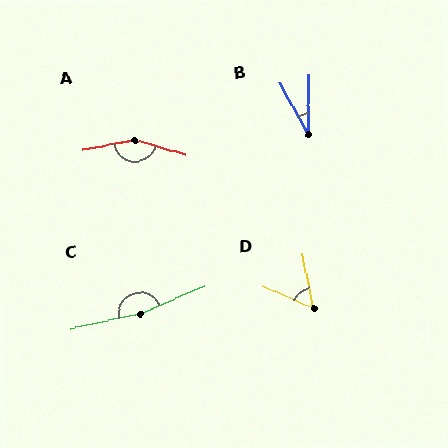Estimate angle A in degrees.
Approximately 153 degrees.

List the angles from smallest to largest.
B (29°), D (55°), A (153°), C (169°).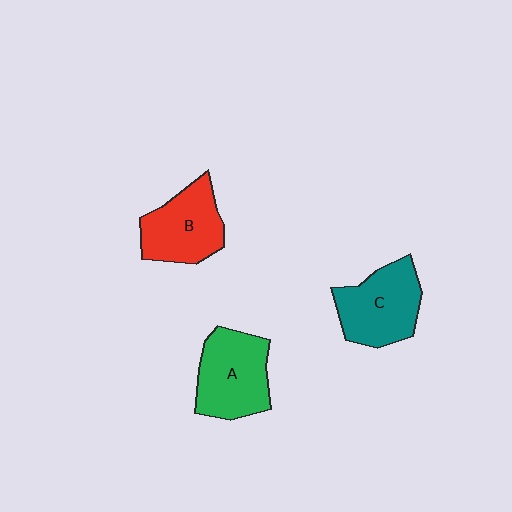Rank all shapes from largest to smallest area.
From largest to smallest: A (green), C (teal), B (red).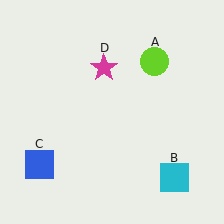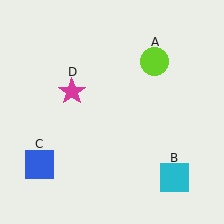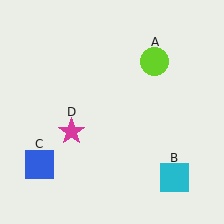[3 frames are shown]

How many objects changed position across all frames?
1 object changed position: magenta star (object D).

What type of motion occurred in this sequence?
The magenta star (object D) rotated counterclockwise around the center of the scene.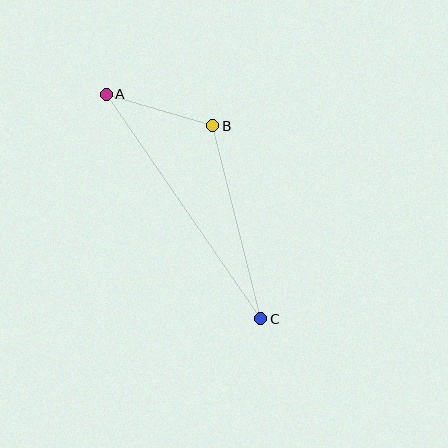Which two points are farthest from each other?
Points A and C are farthest from each other.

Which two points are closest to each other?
Points A and B are closest to each other.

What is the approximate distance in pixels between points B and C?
The distance between B and C is approximately 199 pixels.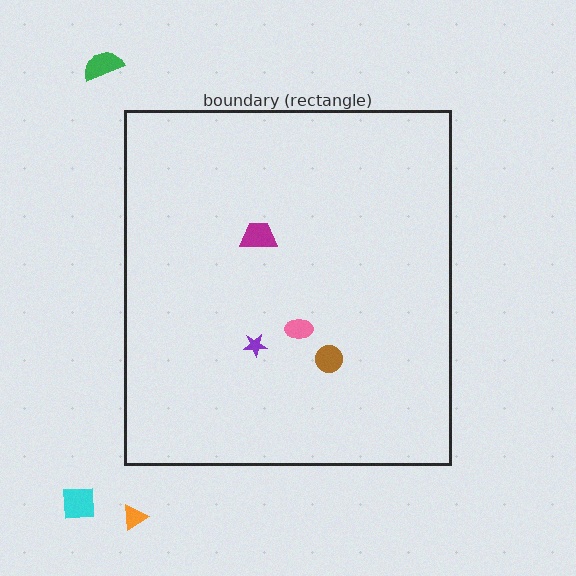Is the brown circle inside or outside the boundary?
Inside.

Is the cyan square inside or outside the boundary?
Outside.